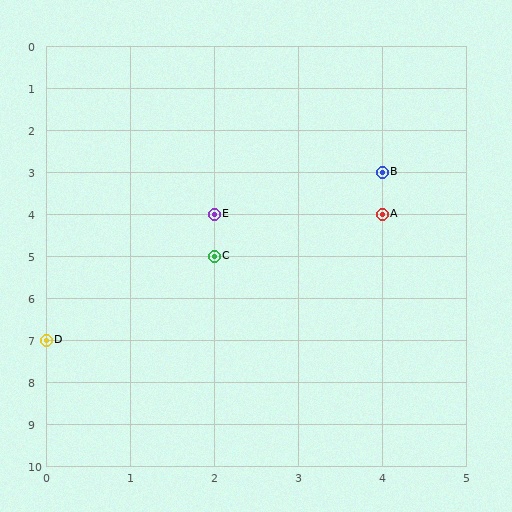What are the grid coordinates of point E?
Point E is at grid coordinates (2, 4).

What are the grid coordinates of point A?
Point A is at grid coordinates (4, 4).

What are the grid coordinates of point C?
Point C is at grid coordinates (2, 5).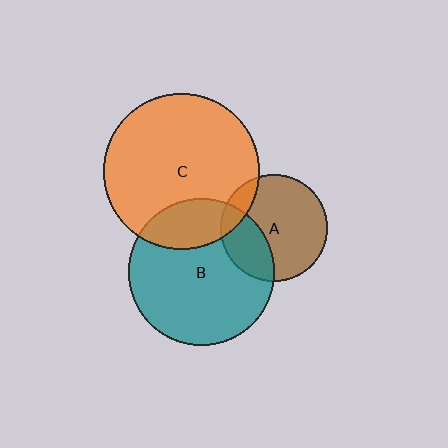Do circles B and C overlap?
Yes.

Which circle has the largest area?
Circle C (orange).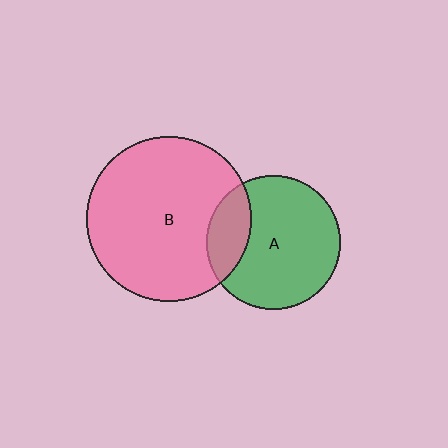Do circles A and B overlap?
Yes.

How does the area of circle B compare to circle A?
Approximately 1.5 times.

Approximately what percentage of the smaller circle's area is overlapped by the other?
Approximately 20%.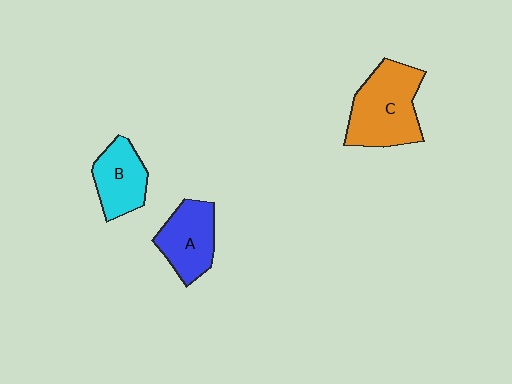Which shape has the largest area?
Shape C (orange).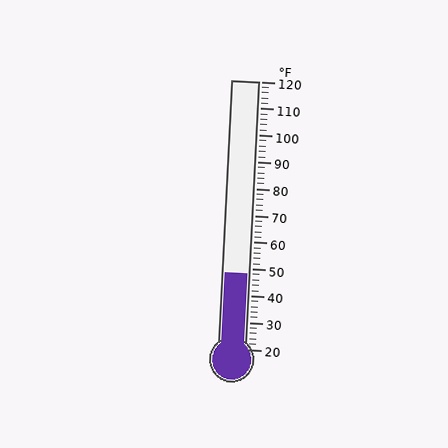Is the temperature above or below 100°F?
The temperature is below 100°F.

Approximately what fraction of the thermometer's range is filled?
The thermometer is filled to approximately 30% of its range.